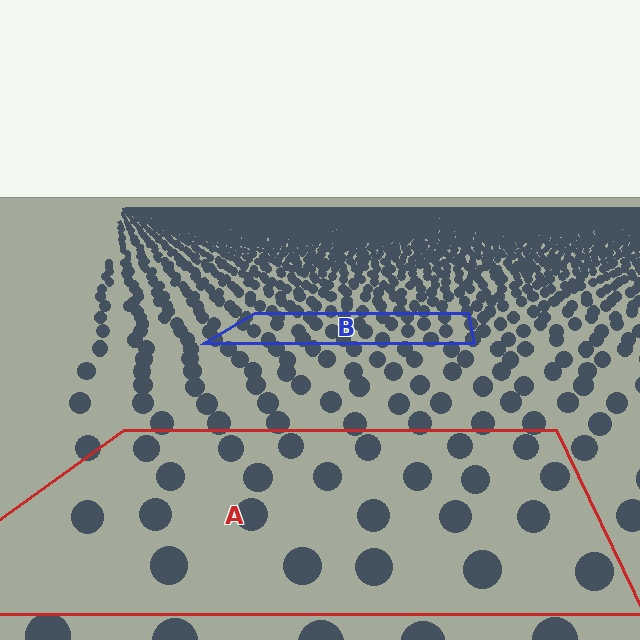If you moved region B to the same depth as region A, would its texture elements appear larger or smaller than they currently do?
They would appear larger. At a closer depth, the same texture elements are projected at a bigger on-screen size.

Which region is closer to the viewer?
Region A is closer. The texture elements there are larger and more spread out.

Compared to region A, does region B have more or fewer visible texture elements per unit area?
Region B has more texture elements per unit area — they are packed more densely because it is farther away.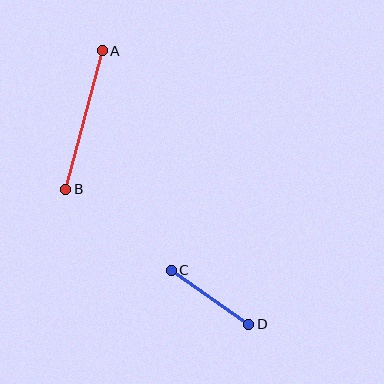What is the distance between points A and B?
The distance is approximately 143 pixels.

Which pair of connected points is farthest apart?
Points A and B are farthest apart.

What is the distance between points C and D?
The distance is approximately 94 pixels.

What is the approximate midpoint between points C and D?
The midpoint is at approximately (210, 297) pixels.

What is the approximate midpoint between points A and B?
The midpoint is at approximately (84, 120) pixels.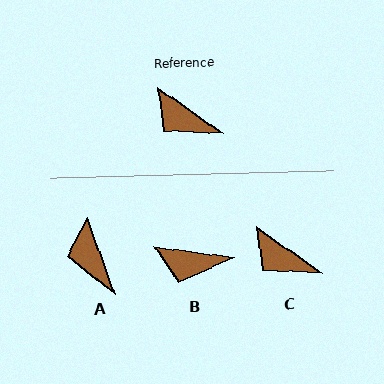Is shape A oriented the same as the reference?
No, it is off by about 35 degrees.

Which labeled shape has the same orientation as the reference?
C.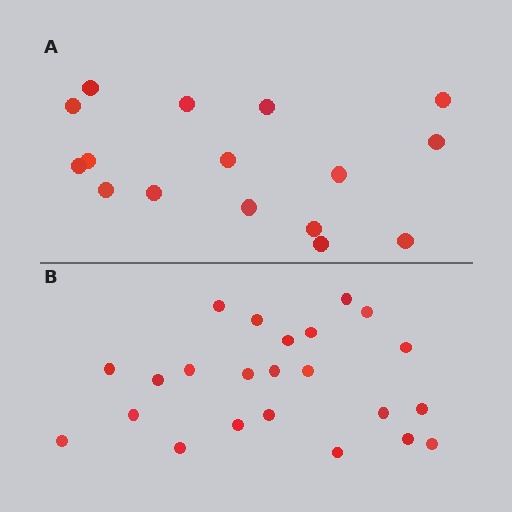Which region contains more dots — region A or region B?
Region B (the bottom region) has more dots.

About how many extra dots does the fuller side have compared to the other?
Region B has roughly 8 or so more dots than region A.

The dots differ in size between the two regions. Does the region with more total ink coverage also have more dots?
No. Region A has more total ink coverage because its dots are larger, but region B actually contains more individual dots. Total area can be misleading — the number of items is what matters here.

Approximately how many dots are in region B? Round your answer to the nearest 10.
About 20 dots. (The exact count is 23, which rounds to 20.)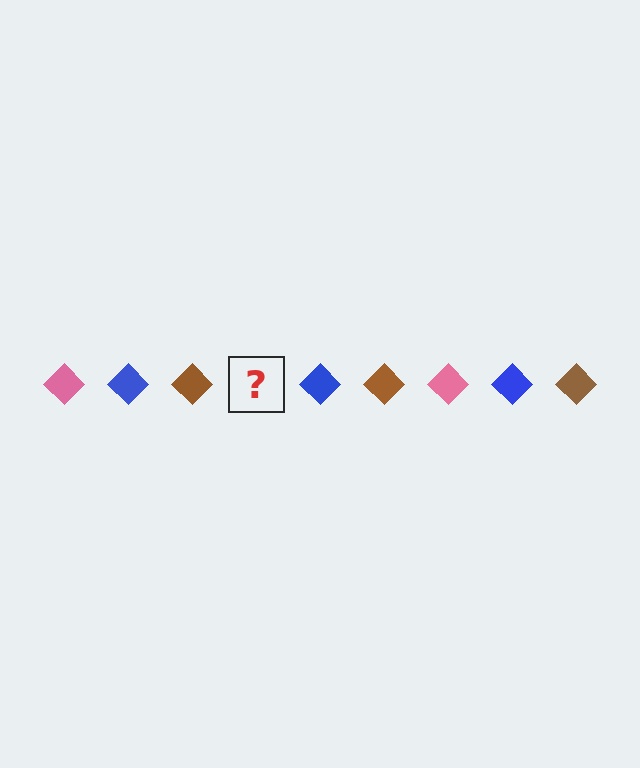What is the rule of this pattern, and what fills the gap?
The rule is that the pattern cycles through pink, blue, brown diamonds. The gap should be filled with a pink diamond.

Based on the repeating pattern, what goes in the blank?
The blank should be a pink diamond.